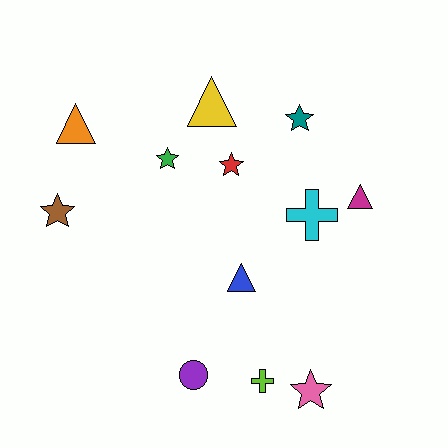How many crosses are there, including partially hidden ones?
There are 2 crosses.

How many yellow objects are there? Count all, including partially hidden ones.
There is 1 yellow object.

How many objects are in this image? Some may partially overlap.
There are 12 objects.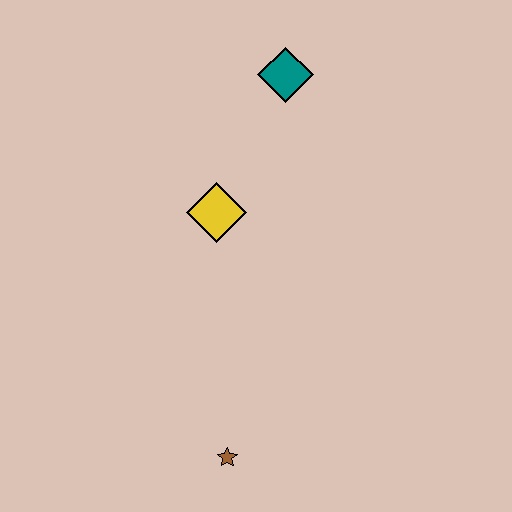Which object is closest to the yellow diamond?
The teal diamond is closest to the yellow diamond.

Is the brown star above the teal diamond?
No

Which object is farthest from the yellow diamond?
The brown star is farthest from the yellow diamond.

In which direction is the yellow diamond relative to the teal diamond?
The yellow diamond is below the teal diamond.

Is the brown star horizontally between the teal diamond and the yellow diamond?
Yes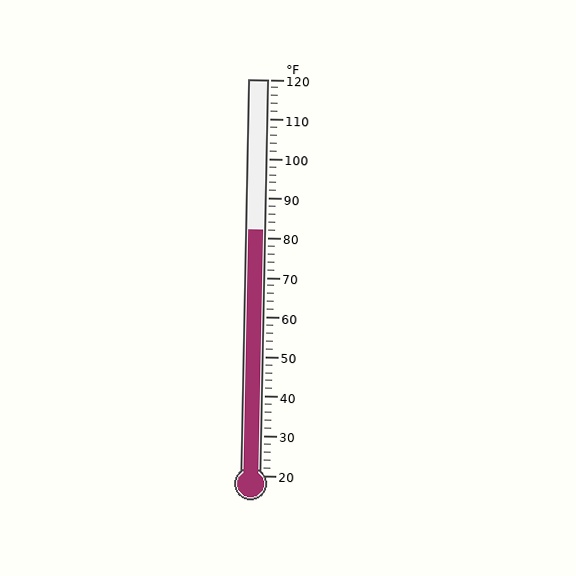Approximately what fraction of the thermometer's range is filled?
The thermometer is filled to approximately 60% of its range.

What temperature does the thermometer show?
The thermometer shows approximately 82°F.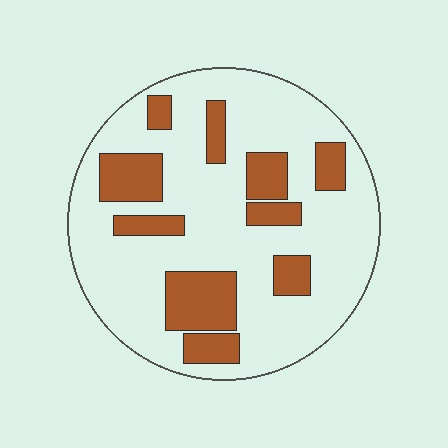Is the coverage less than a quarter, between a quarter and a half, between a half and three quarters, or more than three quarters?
Less than a quarter.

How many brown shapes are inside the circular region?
10.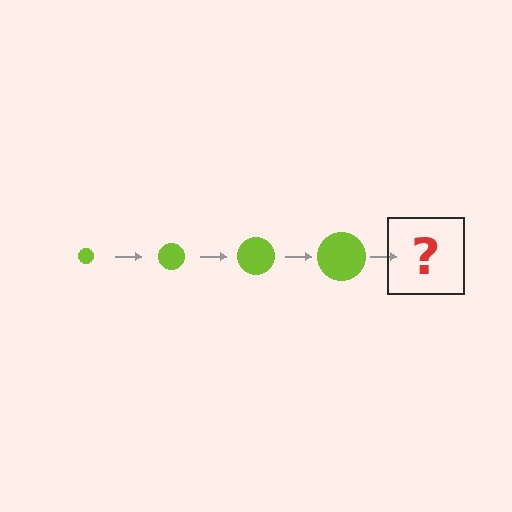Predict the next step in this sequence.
The next step is a lime circle, larger than the previous one.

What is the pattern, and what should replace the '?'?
The pattern is that the circle gets progressively larger each step. The '?' should be a lime circle, larger than the previous one.